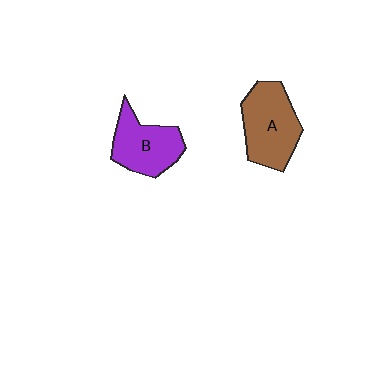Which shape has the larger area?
Shape A (brown).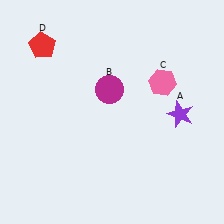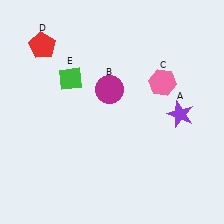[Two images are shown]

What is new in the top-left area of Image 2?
A green diamond (E) was added in the top-left area of Image 2.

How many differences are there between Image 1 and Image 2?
There is 1 difference between the two images.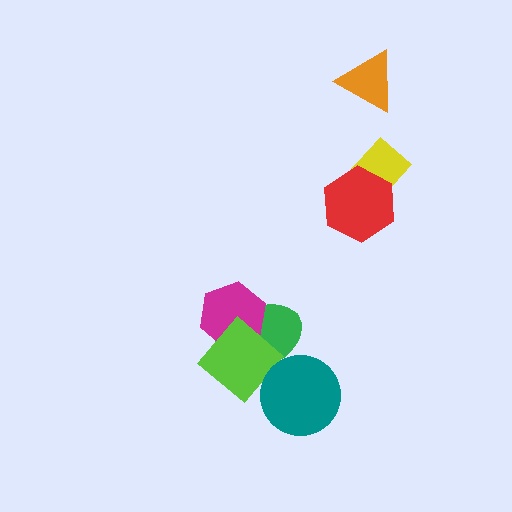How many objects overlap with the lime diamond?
3 objects overlap with the lime diamond.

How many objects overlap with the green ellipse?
3 objects overlap with the green ellipse.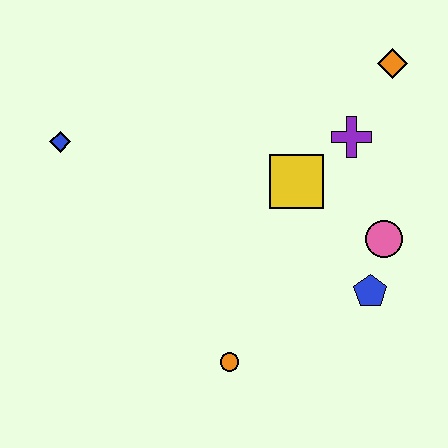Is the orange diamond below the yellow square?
No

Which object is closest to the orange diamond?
The purple cross is closest to the orange diamond.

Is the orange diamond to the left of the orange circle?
No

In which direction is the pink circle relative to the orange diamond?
The pink circle is below the orange diamond.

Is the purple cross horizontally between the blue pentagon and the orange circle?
Yes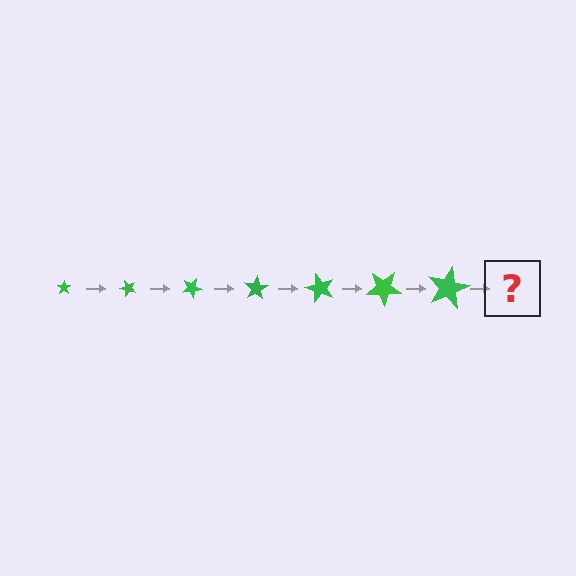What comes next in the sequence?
The next element should be a star, larger than the previous one and rotated 350 degrees from the start.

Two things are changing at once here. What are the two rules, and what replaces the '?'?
The two rules are that the star grows larger each step and it rotates 50 degrees each step. The '?' should be a star, larger than the previous one and rotated 350 degrees from the start.